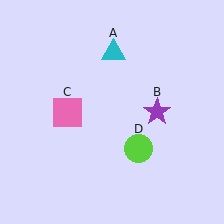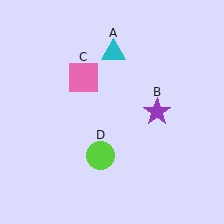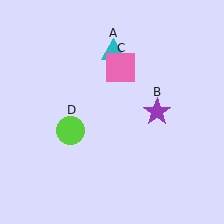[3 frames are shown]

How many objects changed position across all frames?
2 objects changed position: pink square (object C), lime circle (object D).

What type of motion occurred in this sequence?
The pink square (object C), lime circle (object D) rotated clockwise around the center of the scene.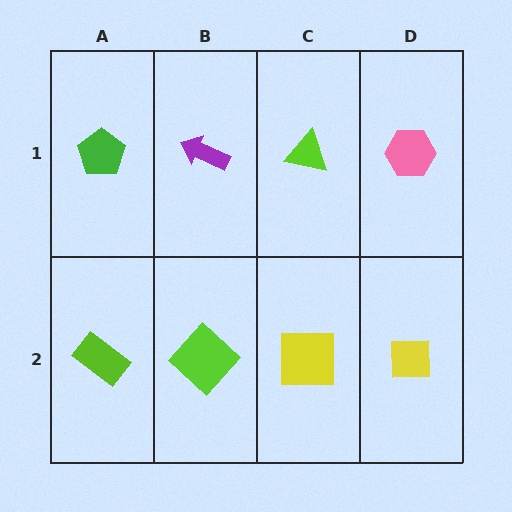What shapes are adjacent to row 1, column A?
A lime rectangle (row 2, column A), a purple arrow (row 1, column B).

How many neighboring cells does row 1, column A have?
2.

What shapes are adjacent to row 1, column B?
A lime diamond (row 2, column B), a green pentagon (row 1, column A), a lime triangle (row 1, column C).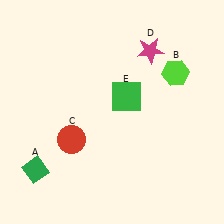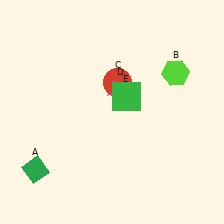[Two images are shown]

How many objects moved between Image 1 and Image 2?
2 objects moved between the two images.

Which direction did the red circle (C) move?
The red circle (C) moved up.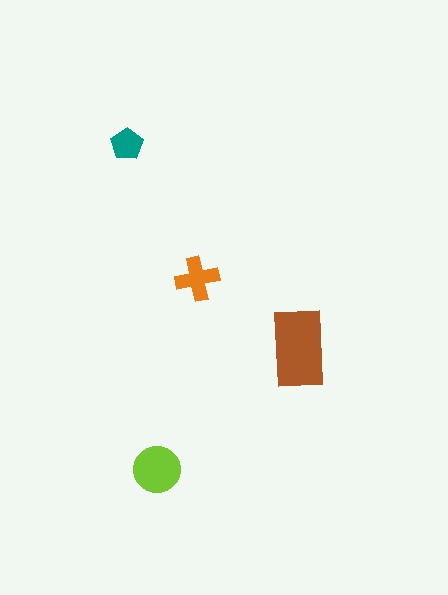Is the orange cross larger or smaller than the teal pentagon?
Larger.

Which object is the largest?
The brown rectangle.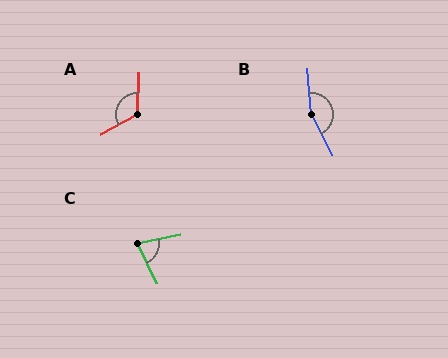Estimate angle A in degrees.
Approximately 122 degrees.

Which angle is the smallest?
C, at approximately 76 degrees.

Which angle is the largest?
B, at approximately 158 degrees.